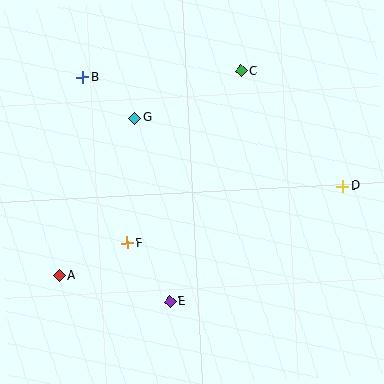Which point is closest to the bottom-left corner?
Point A is closest to the bottom-left corner.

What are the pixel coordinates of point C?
Point C is at (241, 71).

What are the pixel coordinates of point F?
Point F is at (128, 243).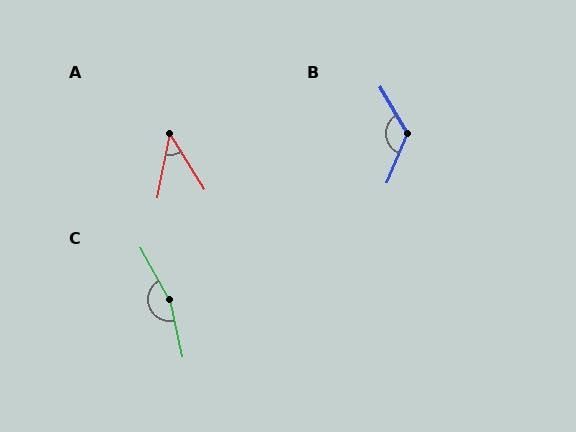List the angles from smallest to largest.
A (43°), B (127°), C (163°).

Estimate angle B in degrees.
Approximately 127 degrees.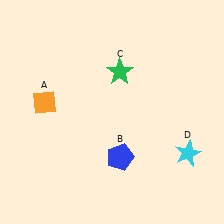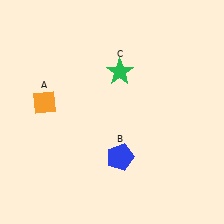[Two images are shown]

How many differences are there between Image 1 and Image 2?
There is 1 difference between the two images.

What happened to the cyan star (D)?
The cyan star (D) was removed in Image 2. It was in the bottom-right area of Image 1.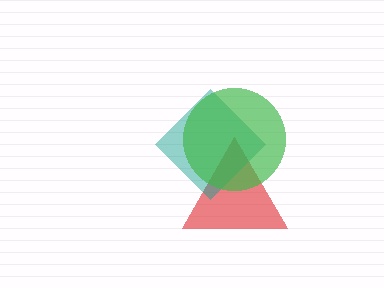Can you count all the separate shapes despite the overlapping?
Yes, there are 3 separate shapes.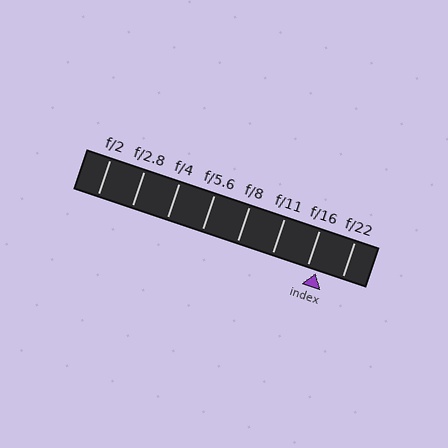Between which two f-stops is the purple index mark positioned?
The index mark is between f/16 and f/22.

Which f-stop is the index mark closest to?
The index mark is closest to f/16.